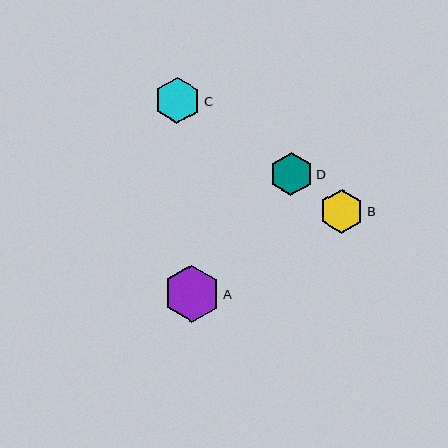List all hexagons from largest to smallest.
From largest to smallest: A, C, B, D.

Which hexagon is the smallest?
Hexagon D is the smallest with a size of approximately 43 pixels.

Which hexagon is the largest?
Hexagon A is the largest with a size of approximately 57 pixels.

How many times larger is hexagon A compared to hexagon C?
Hexagon A is approximately 1.2 times the size of hexagon C.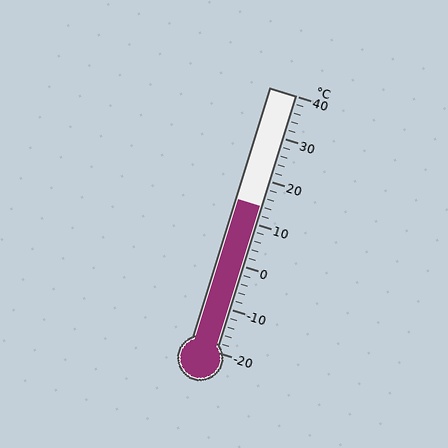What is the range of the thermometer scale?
The thermometer scale ranges from -20°C to 40°C.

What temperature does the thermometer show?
The thermometer shows approximately 14°C.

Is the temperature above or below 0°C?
The temperature is above 0°C.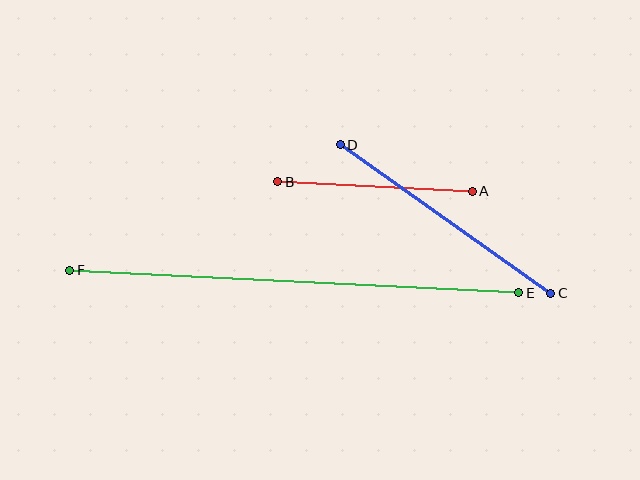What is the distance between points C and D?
The distance is approximately 258 pixels.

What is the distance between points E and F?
The distance is approximately 449 pixels.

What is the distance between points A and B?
The distance is approximately 195 pixels.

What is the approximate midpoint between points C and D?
The midpoint is at approximately (446, 219) pixels.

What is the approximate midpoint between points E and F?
The midpoint is at approximately (294, 282) pixels.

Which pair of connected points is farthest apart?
Points E and F are farthest apart.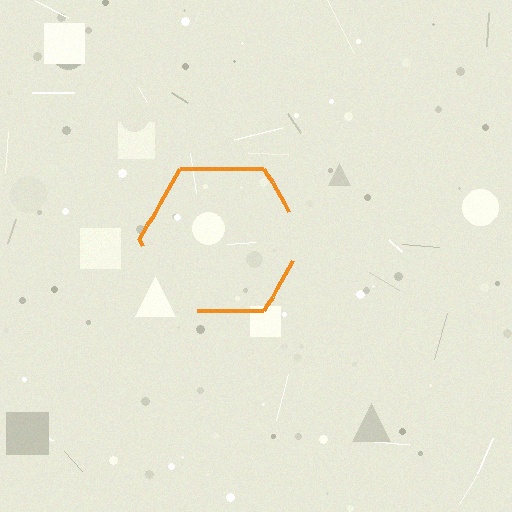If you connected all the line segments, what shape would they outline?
They would outline a hexagon.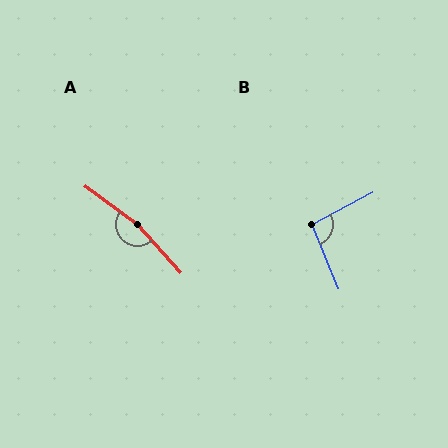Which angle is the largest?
A, at approximately 168 degrees.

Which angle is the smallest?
B, at approximately 96 degrees.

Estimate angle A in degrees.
Approximately 168 degrees.